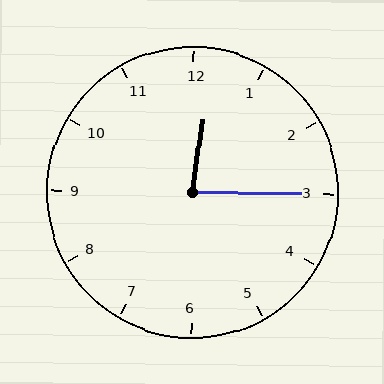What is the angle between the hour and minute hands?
Approximately 82 degrees.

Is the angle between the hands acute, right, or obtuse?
It is acute.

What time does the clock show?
12:15.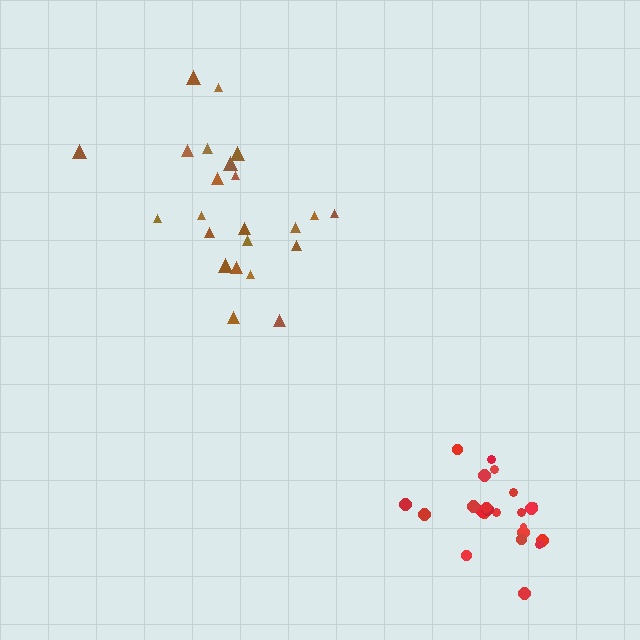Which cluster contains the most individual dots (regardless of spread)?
Red (24).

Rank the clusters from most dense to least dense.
red, brown.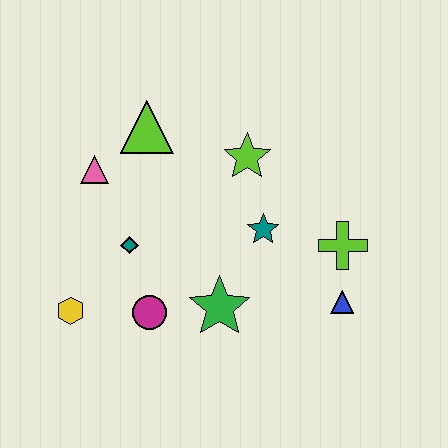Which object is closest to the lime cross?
The blue triangle is closest to the lime cross.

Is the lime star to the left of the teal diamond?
No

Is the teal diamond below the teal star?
Yes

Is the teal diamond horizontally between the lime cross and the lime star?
No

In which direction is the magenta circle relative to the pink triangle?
The magenta circle is below the pink triangle.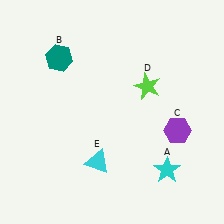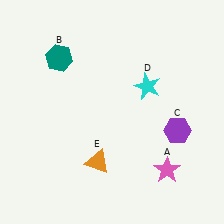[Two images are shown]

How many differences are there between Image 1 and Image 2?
There are 3 differences between the two images.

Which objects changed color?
A changed from cyan to pink. D changed from lime to cyan. E changed from cyan to orange.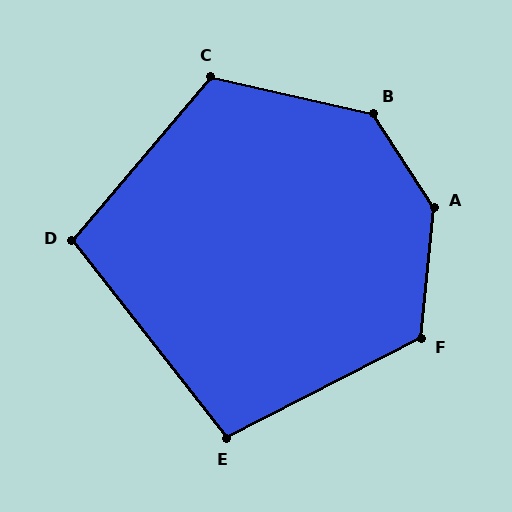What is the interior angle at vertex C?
Approximately 118 degrees (obtuse).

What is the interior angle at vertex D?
Approximately 102 degrees (obtuse).